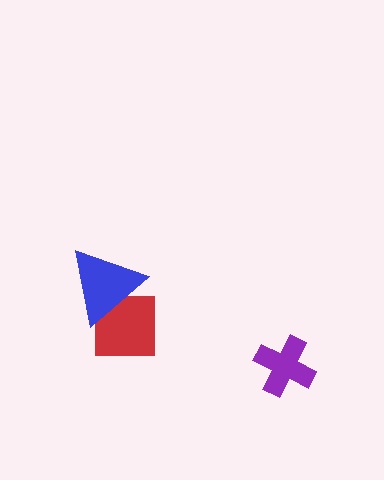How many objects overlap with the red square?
1 object overlaps with the red square.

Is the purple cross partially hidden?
No, no other shape covers it.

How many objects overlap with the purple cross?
0 objects overlap with the purple cross.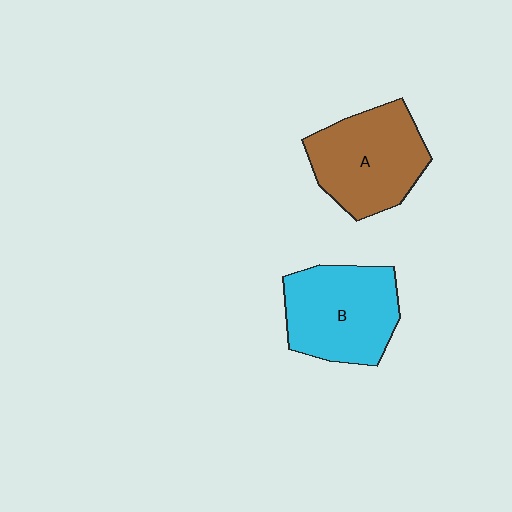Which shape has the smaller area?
Shape A (brown).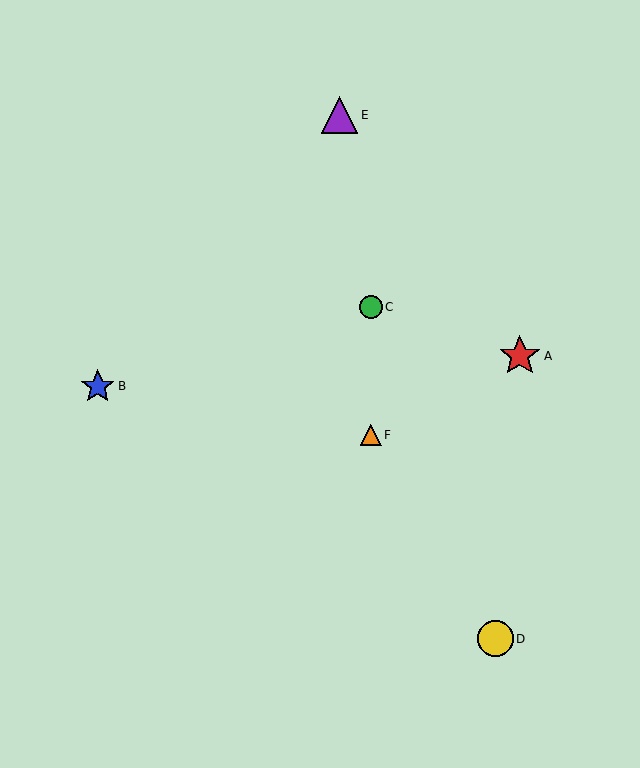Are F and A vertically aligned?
No, F is at x≈371 and A is at x≈520.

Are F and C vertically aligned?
Yes, both are at x≈371.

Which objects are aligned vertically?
Objects C, F are aligned vertically.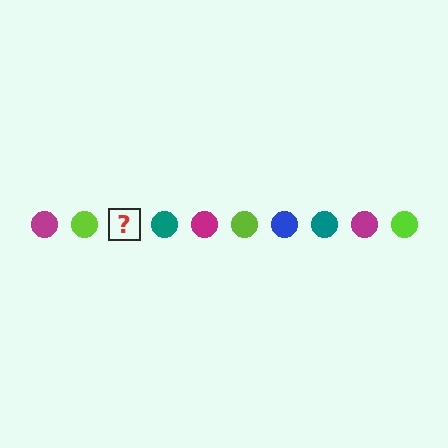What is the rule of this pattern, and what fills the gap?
The rule is that the pattern cycles through magenta, lime, blue, teal circles. The gap should be filled with a blue circle.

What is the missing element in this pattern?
The missing element is a blue circle.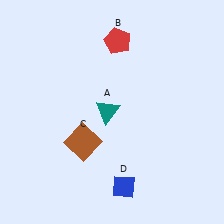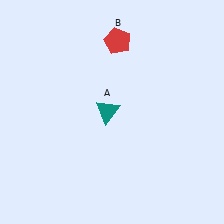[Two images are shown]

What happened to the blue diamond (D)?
The blue diamond (D) was removed in Image 2. It was in the bottom-right area of Image 1.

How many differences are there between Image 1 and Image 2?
There are 2 differences between the two images.